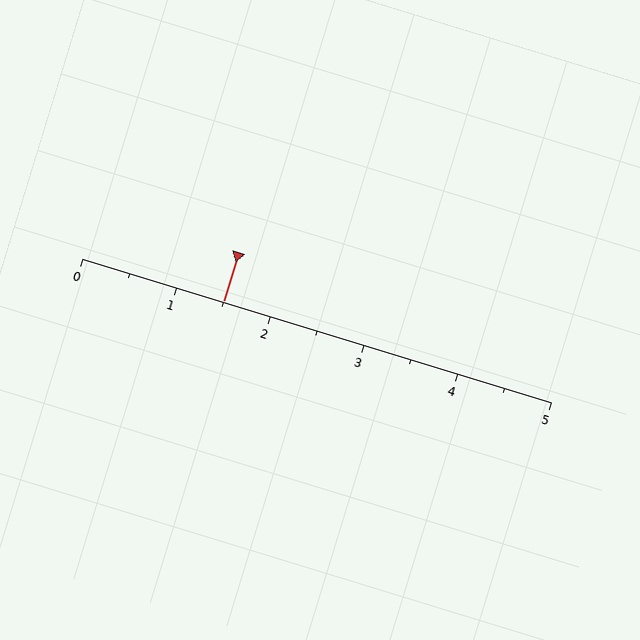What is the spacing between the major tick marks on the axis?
The major ticks are spaced 1 apart.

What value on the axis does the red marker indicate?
The marker indicates approximately 1.5.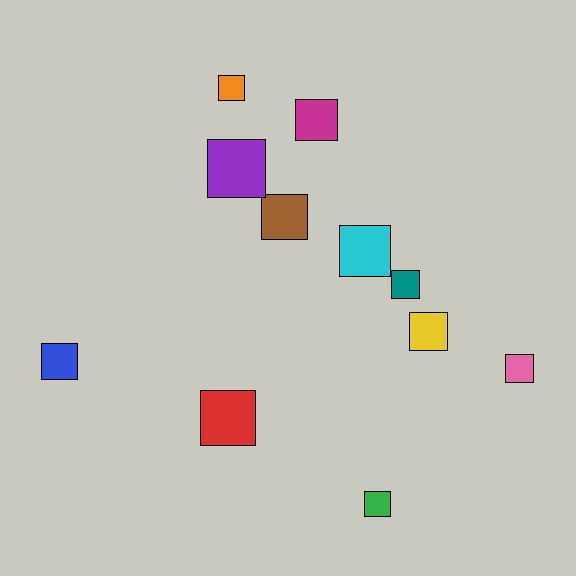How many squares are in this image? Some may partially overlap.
There are 11 squares.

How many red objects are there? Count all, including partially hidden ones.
There is 1 red object.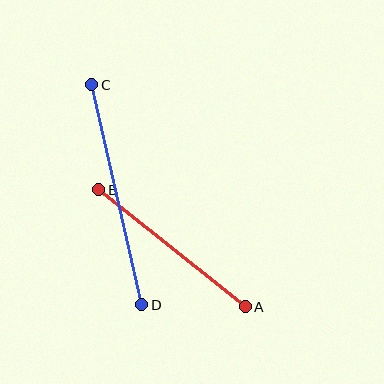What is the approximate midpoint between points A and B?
The midpoint is at approximately (172, 248) pixels.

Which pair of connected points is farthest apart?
Points C and D are farthest apart.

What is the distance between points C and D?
The distance is approximately 225 pixels.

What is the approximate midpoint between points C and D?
The midpoint is at approximately (117, 195) pixels.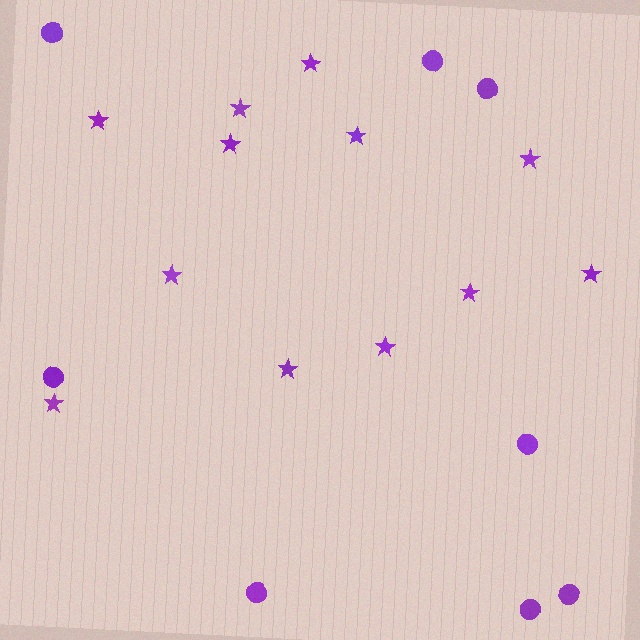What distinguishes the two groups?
There are 2 groups: one group of circles (8) and one group of stars (12).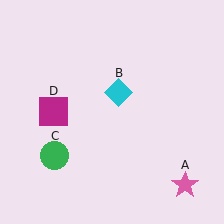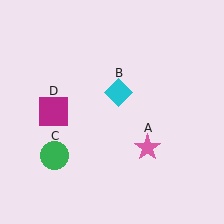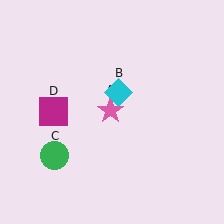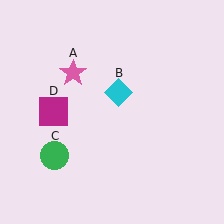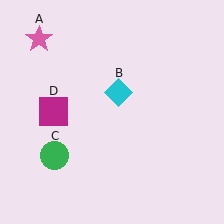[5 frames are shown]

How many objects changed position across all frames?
1 object changed position: pink star (object A).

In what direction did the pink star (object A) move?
The pink star (object A) moved up and to the left.